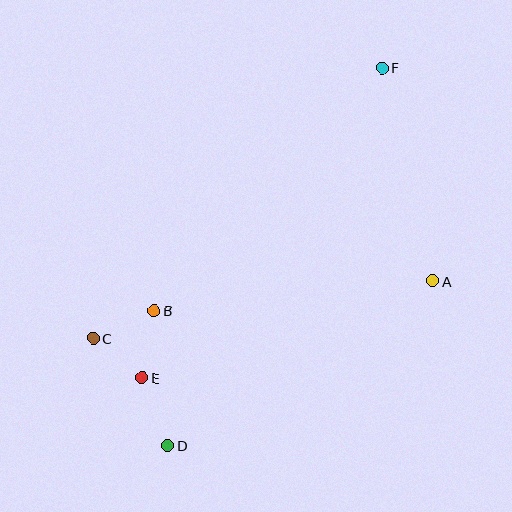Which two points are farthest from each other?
Points D and F are farthest from each other.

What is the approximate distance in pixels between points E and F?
The distance between E and F is approximately 392 pixels.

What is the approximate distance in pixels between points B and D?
The distance between B and D is approximately 135 pixels.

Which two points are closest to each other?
Points C and E are closest to each other.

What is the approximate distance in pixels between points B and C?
The distance between B and C is approximately 67 pixels.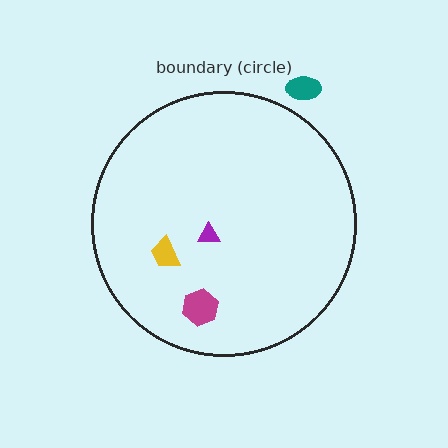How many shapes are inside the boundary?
3 inside, 1 outside.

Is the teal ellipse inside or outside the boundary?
Outside.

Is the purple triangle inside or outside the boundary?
Inside.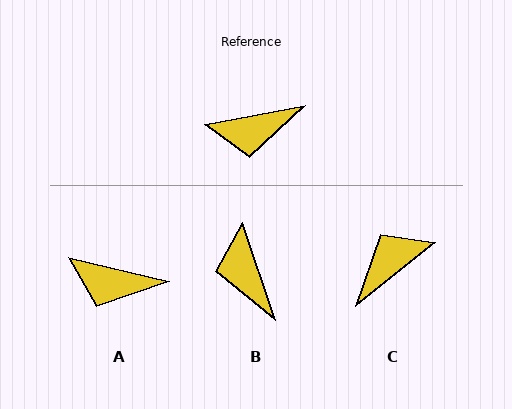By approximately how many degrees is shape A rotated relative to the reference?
Approximately 24 degrees clockwise.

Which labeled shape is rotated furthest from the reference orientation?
C, about 152 degrees away.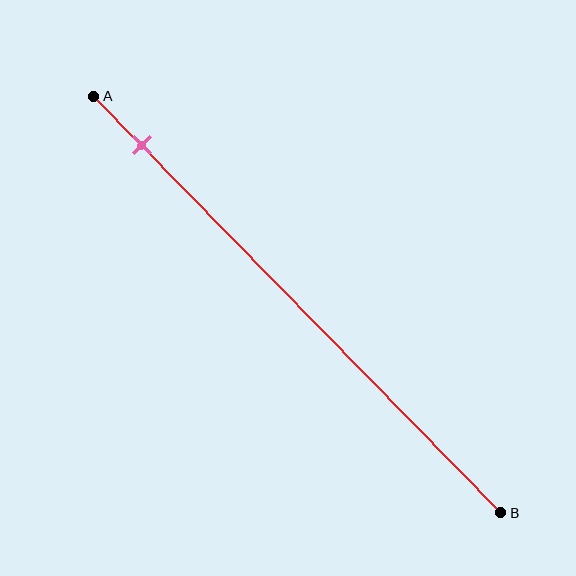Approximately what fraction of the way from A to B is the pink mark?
The pink mark is approximately 10% of the way from A to B.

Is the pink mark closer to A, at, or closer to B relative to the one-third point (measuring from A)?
The pink mark is closer to point A than the one-third point of segment AB.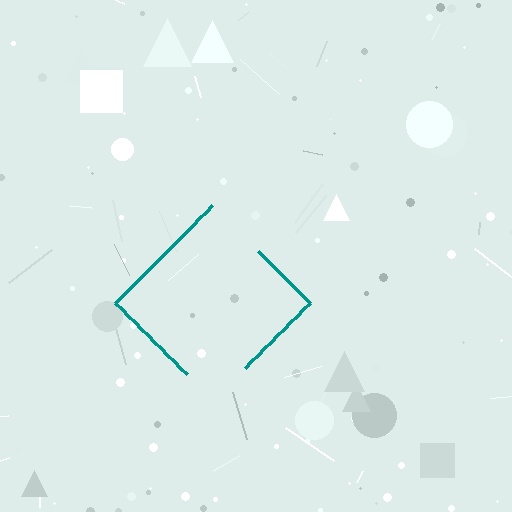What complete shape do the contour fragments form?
The contour fragments form a diamond.